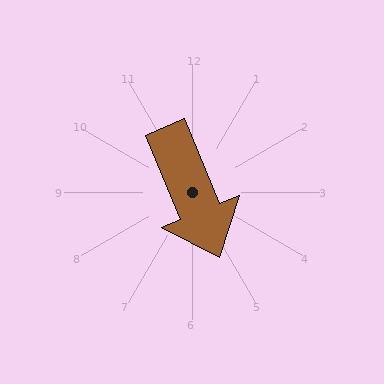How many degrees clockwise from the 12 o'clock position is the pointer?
Approximately 157 degrees.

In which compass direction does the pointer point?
Southeast.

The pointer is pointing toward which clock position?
Roughly 5 o'clock.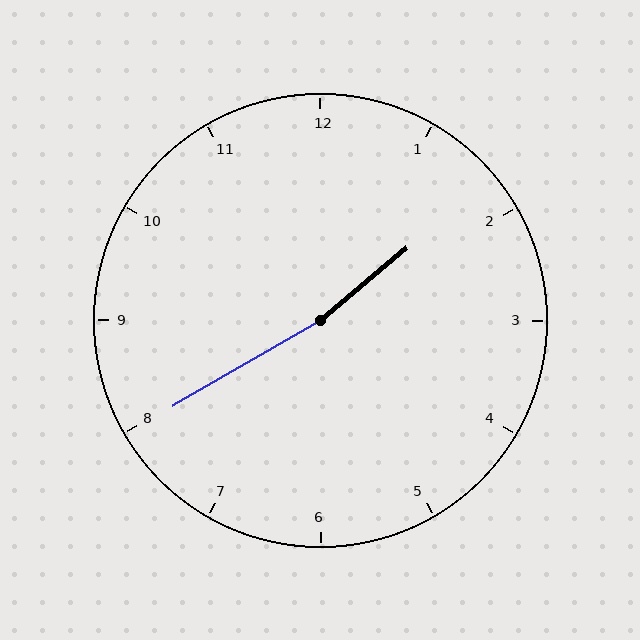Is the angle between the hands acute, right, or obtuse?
It is obtuse.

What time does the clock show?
1:40.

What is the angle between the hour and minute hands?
Approximately 170 degrees.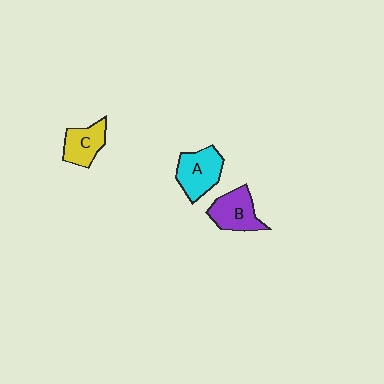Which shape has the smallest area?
Shape C (yellow).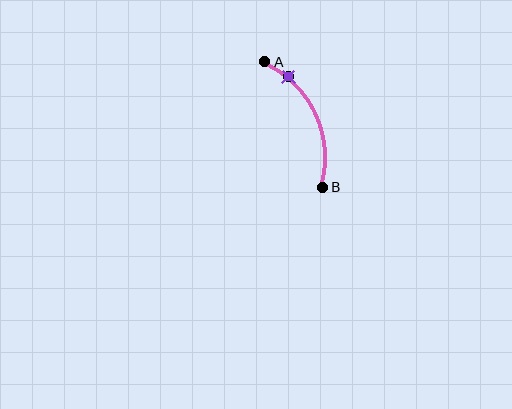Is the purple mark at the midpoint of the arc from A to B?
No. The purple mark lies on the arc but is closer to endpoint A. The arc midpoint would be at the point on the curve equidistant along the arc from both A and B.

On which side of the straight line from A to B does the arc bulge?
The arc bulges to the right of the straight line connecting A and B.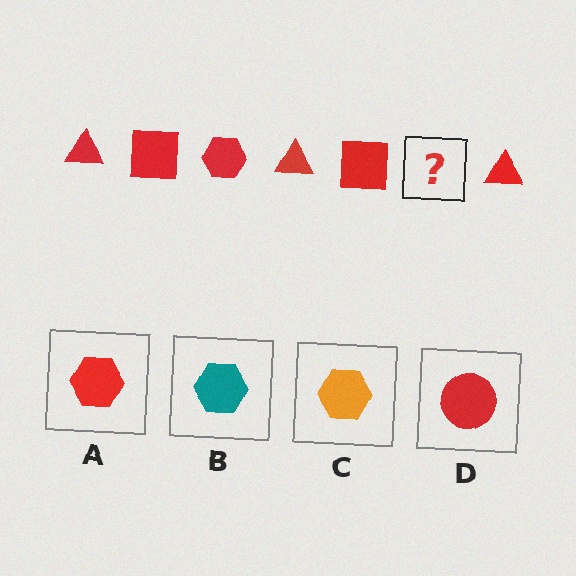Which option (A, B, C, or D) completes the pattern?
A.